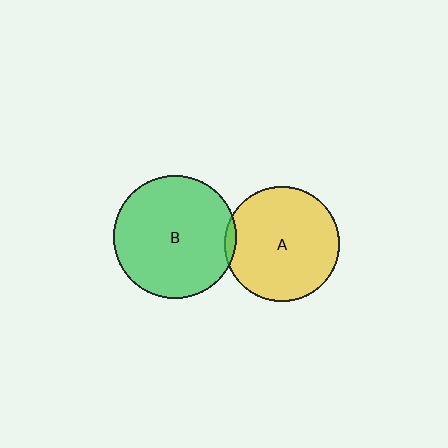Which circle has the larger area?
Circle B (green).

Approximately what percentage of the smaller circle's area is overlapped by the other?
Approximately 5%.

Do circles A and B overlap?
Yes.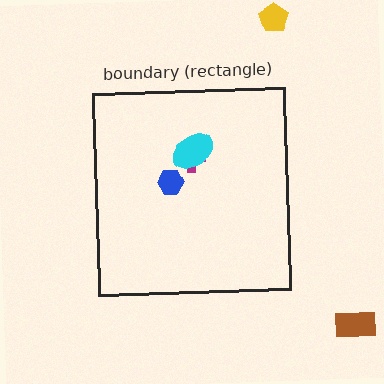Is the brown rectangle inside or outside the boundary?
Outside.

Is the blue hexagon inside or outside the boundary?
Inside.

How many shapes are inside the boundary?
3 inside, 2 outside.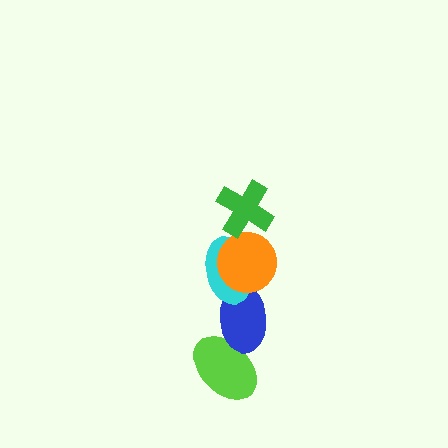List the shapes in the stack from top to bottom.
From top to bottom: the green cross, the orange circle, the cyan ellipse, the blue ellipse, the lime ellipse.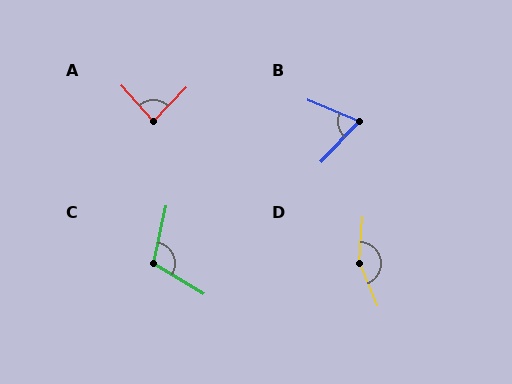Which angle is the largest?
D, at approximately 154 degrees.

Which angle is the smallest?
B, at approximately 69 degrees.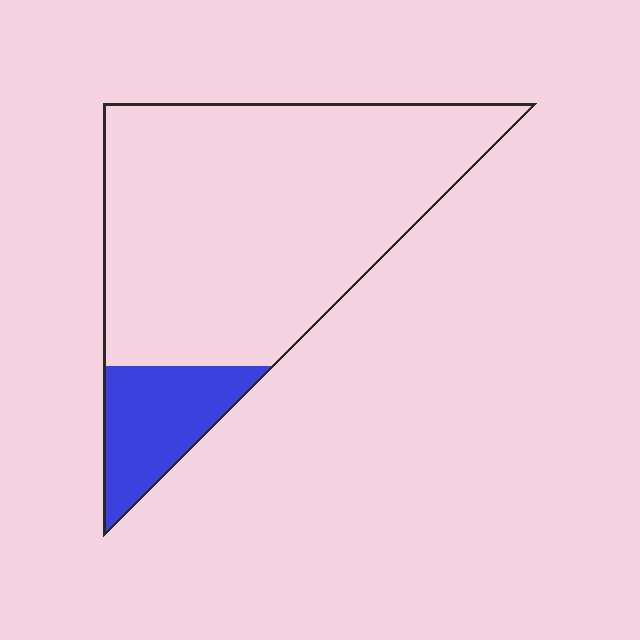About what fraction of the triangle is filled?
About one sixth (1/6).